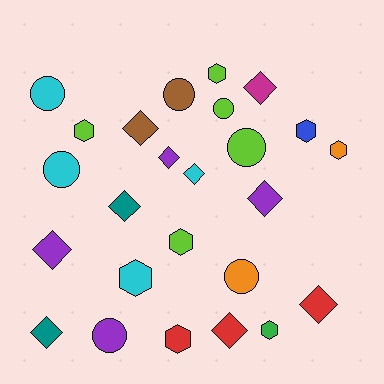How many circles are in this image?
There are 7 circles.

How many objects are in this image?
There are 25 objects.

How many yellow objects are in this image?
There are no yellow objects.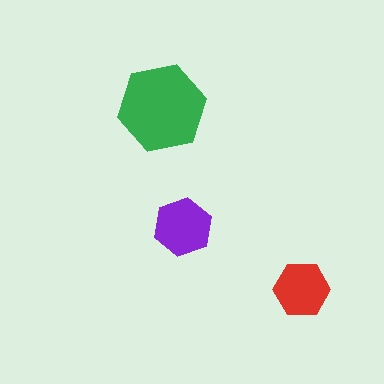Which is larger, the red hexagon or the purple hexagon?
The purple one.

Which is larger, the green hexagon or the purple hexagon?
The green one.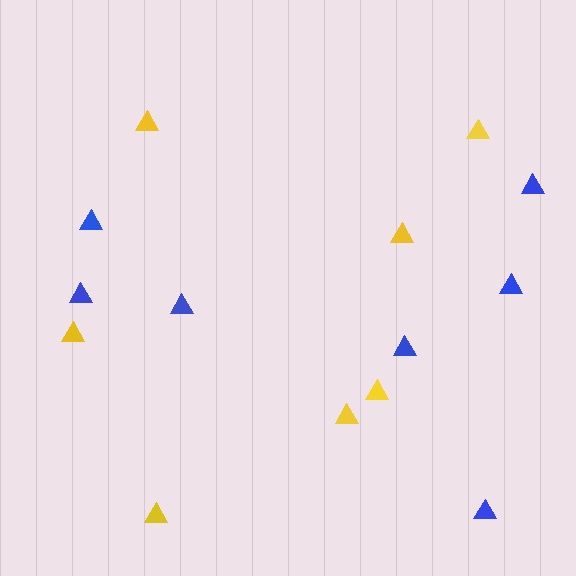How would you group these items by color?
There are 2 groups: one group of blue triangles (7) and one group of yellow triangles (7).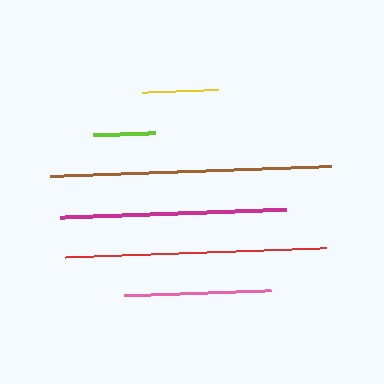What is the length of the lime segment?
The lime segment is approximately 62 pixels long.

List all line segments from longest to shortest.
From longest to shortest: brown, red, magenta, pink, yellow, lime.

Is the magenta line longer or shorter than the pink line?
The magenta line is longer than the pink line.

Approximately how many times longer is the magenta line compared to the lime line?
The magenta line is approximately 3.7 times the length of the lime line.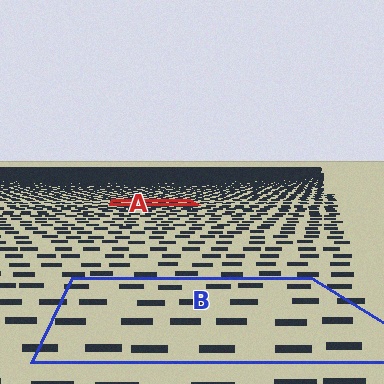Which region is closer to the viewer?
Region B is closer. The texture elements there are larger and more spread out.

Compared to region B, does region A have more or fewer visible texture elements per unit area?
Region A has more texture elements per unit area — they are packed more densely because it is farther away.